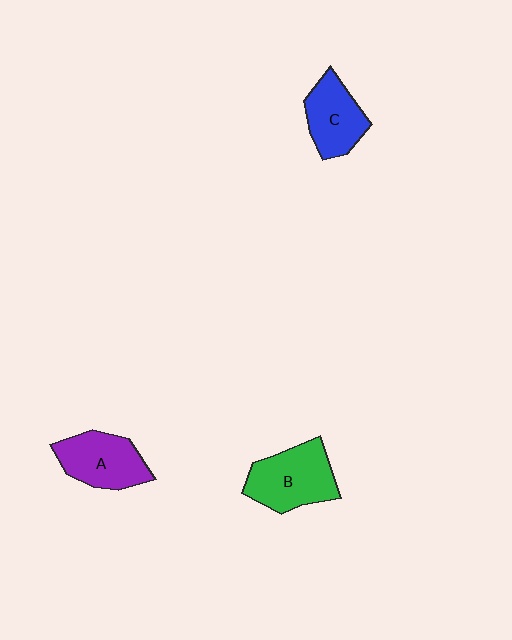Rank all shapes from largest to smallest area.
From largest to smallest: B (green), A (purple), C (blue).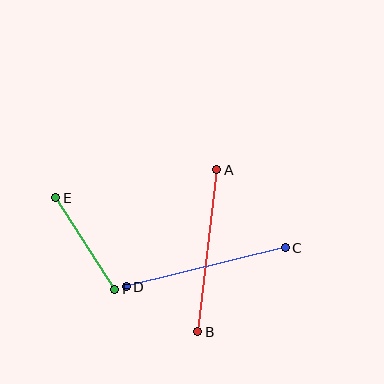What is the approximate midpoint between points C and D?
The midpoint is at approximately (206, 267) pixels.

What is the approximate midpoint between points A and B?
The midpoint is at approximately (207, 251) pixels.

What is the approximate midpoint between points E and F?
The midpoint is at approximately (85, 244) pixels.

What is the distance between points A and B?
The distance is approximately 163 pixels.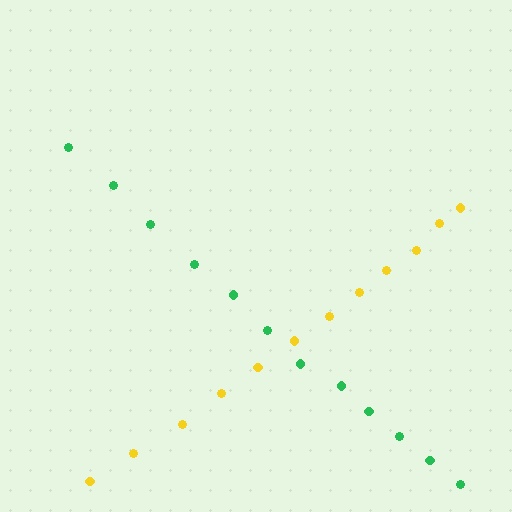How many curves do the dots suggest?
There are 2 distinct paths.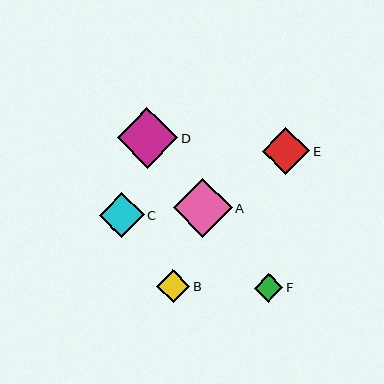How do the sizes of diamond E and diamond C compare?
Diamond E and diamond C are approximately the same size.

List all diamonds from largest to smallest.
From largest to smallest: D, A, E, C, B, F.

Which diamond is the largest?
Diamond D is the largest with a size of approximately 61 pixels.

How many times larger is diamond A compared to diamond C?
Diamond A is approximately 1.3 times the size of diamond C.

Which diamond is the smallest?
Diamond F is the smallest with a size of approximately 28 pixels.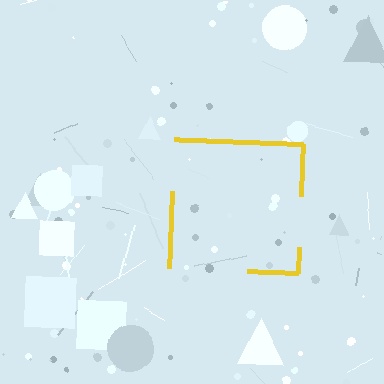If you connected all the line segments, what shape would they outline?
They would outline a square.